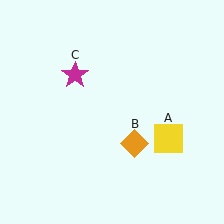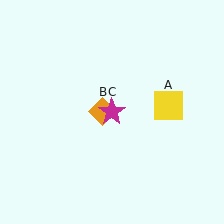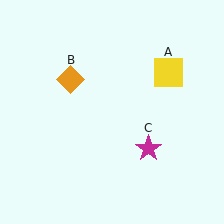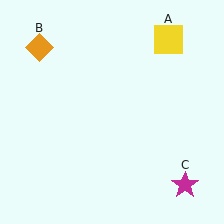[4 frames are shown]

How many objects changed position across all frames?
3 objects changed position: yellow square (object A), orange diamond (object B), magenta star (object C).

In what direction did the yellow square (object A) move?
The yellow square (object A) moved up.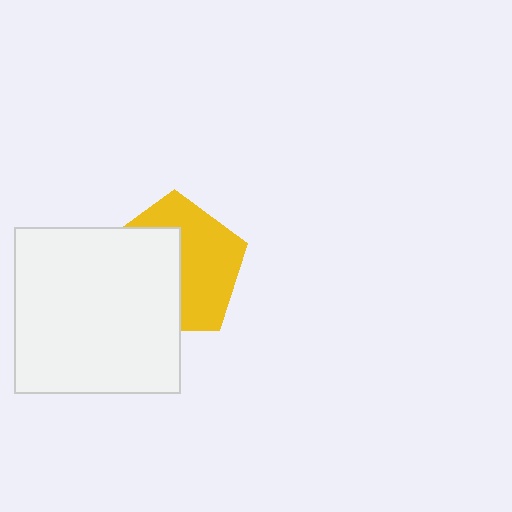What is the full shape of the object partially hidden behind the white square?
The partially hidden object is a yellow pentagon.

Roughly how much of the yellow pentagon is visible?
About half of it is visible (roughly 52%).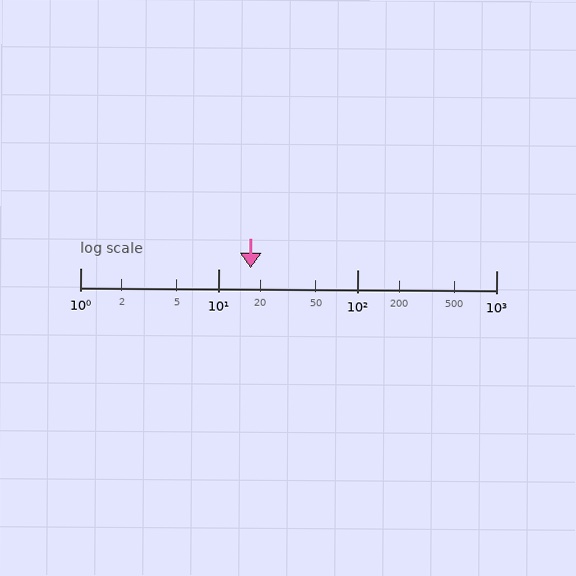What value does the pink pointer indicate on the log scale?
The pointer indicates approximately 17.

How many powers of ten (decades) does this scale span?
The scale spans 3 decades, from 1 to 1000.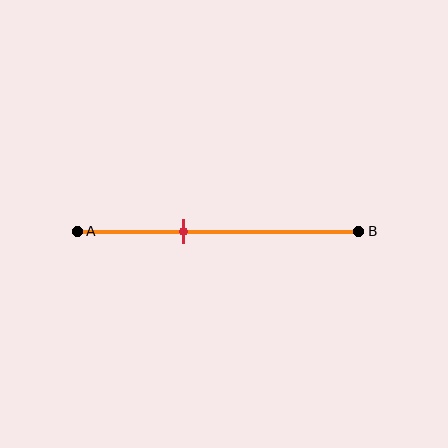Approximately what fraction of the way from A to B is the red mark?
The red mark is approximately 40% of the way from A to B.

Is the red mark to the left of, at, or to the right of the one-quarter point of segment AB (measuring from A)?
The red mark is to the right of the one-quarter point of segment AB.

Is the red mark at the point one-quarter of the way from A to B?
No, the mark is at about 40% from A, not at the 25% one-quarter point.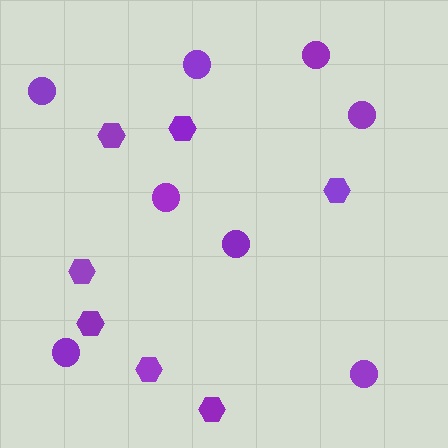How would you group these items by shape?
There are 2 groups: one group of hexagons (7) and one group of circles (8).